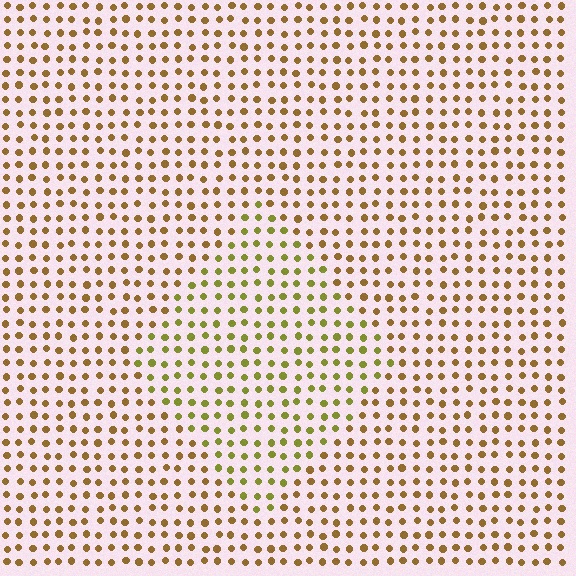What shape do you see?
I see a diamond.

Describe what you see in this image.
The image is filled with small brown elements in a uniform arrangement. A diamond-shaped region is visible where the elements are tinted to a slightly different hue, forming a subtle color boundary.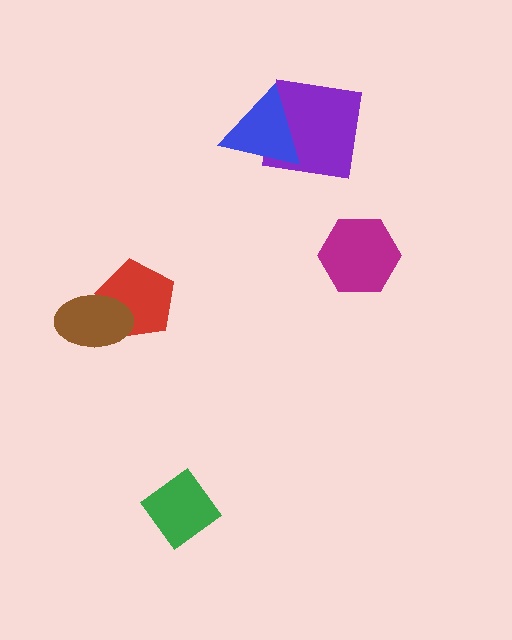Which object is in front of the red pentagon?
The brown ellipse is in front of the red pentagon.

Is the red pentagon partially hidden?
Yes, it is partially covered by another shape.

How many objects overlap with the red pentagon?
1 object overlaps with the red pentagon.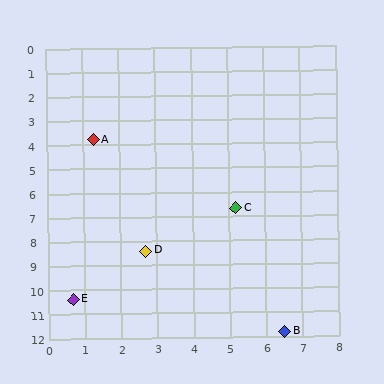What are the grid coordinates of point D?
Point D is at approximately (2.7, 8.4).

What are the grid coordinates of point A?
Point A is at approximately (1.3, 3.8).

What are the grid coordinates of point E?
Point E is at approximately (0.7, 10.4).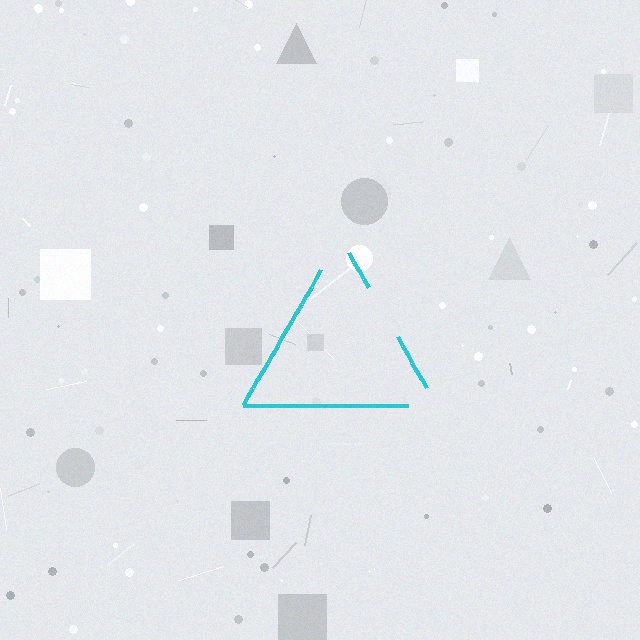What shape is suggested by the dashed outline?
The dashed outline suggests a triangle.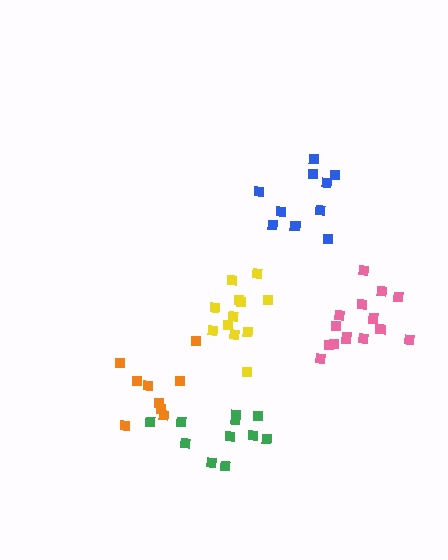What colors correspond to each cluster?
The clusters are colored: orange, pink, green, yellow, blue.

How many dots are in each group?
Group 1: 9 dots, Group 2: 15 dots, Group 3: 11 dots, Group 4: 12 dots, Group 5: 10 dots (57 total).